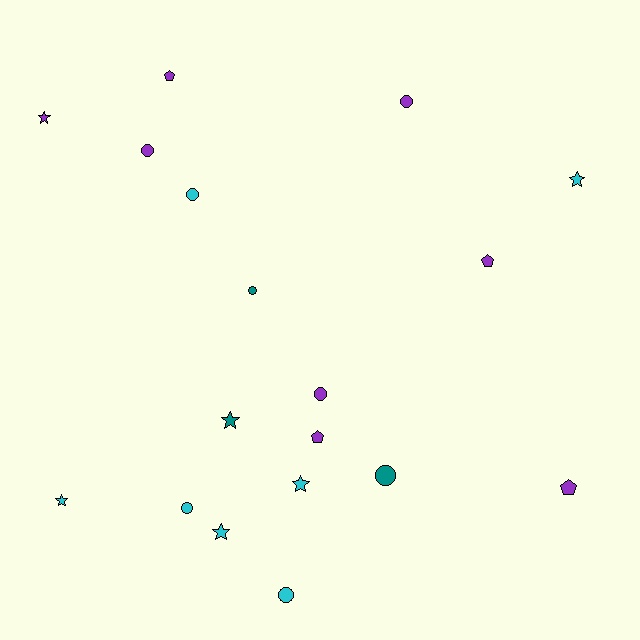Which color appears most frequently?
Purple, with 8 objects.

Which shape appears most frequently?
Circle, with 8 objects.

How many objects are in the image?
There are 18 objects.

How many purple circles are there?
There are 3 purple circles.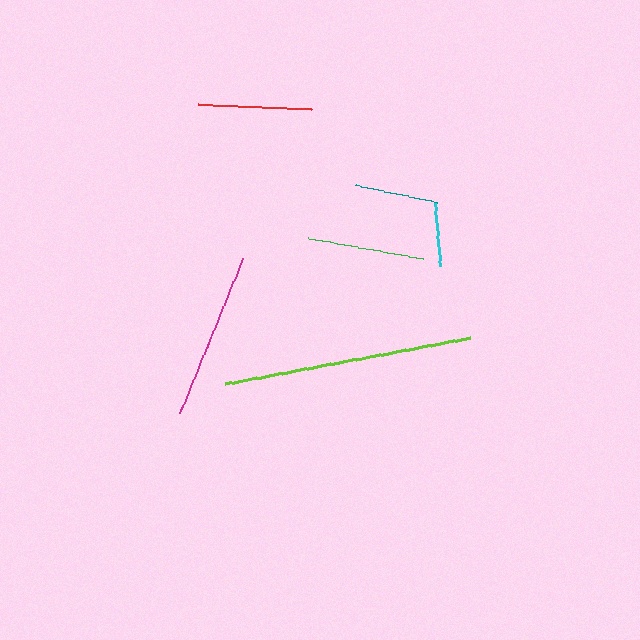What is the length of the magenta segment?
The magenta segment is approximately 168 pixels long.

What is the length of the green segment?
The green segment is approximately 117 pixels long.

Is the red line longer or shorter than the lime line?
The lime line is longer than the red line.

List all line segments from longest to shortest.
From longest to shortest: lime, magenta, green, red, teal, cyan.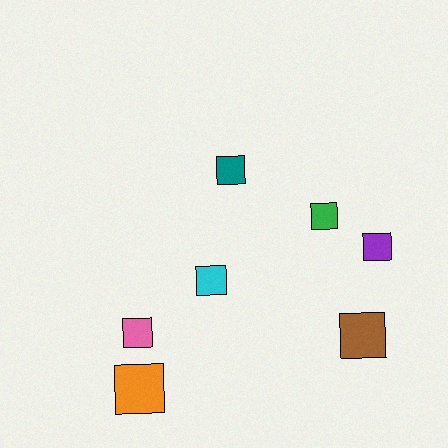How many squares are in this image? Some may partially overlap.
There are 7 squares.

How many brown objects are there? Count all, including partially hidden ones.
There is 1 brown object.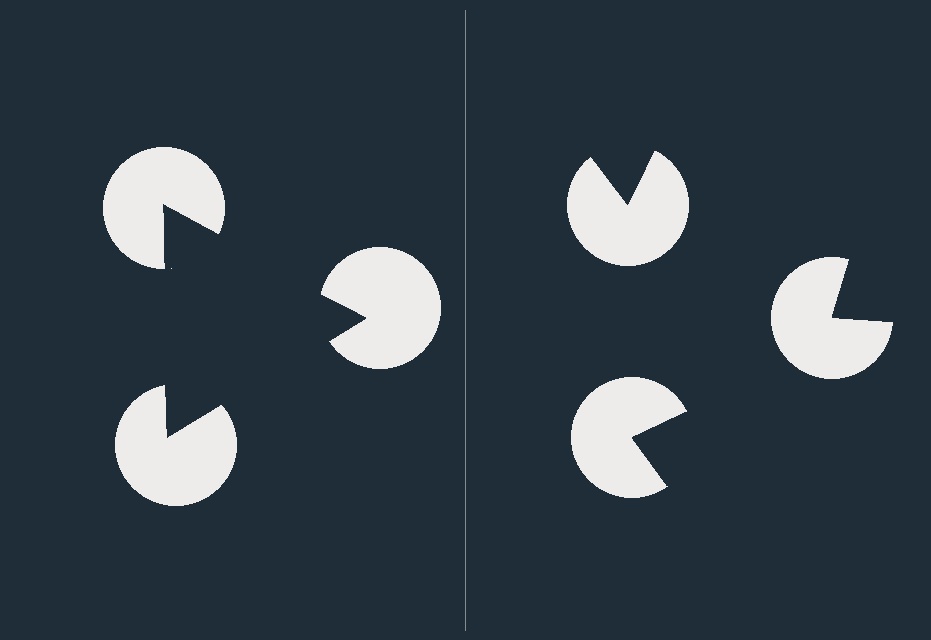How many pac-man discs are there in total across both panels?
6 — 3 on each side.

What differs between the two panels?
The pac-man discs are positioned identically on both sides; only the wedge orientations differ. On the left they align to a triangle; on the right they are misaligned.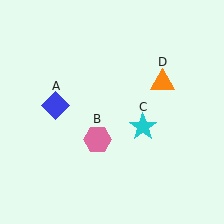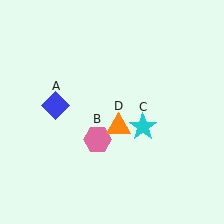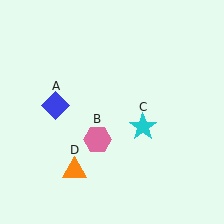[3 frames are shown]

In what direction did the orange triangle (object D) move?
The orange triangle (object D) moved down and to the left.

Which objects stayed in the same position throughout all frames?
Blue diamond (object A) and pink hexagon (object B) and cyan star (object C) remained stationary.